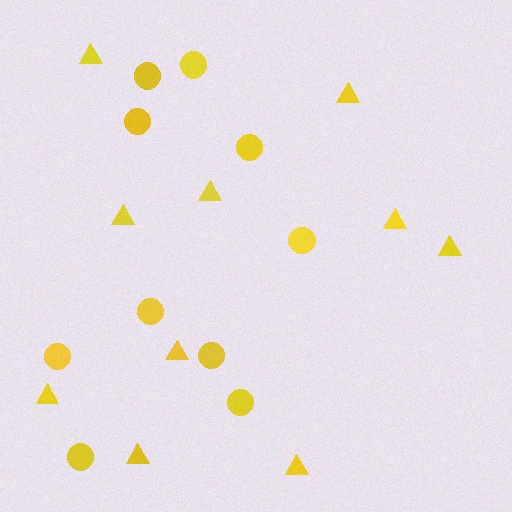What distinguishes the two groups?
There are 2 groups: one group of triangles (10) and one group of circles (10).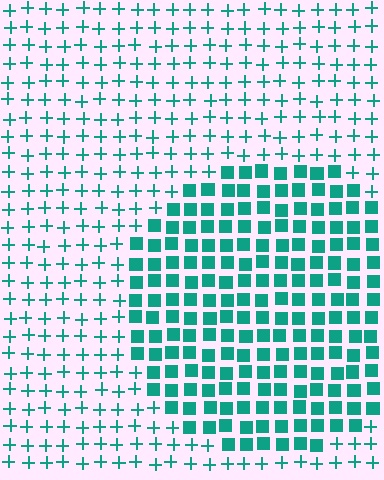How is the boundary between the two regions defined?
The boundary is defined by a change in element shape: squares inside vs. plus signs outside. All elements share the same color and spacing.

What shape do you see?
I see a circle.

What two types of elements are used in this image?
The image uses squares inside the circle region and plus signs outside it.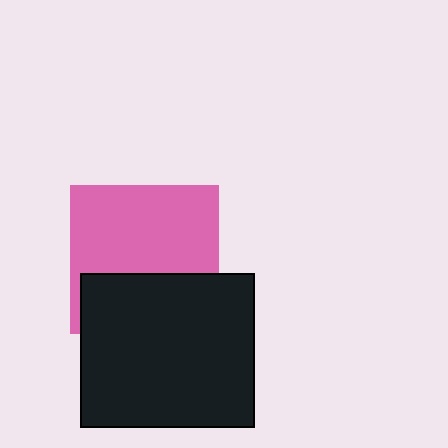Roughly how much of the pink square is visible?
About half of it is visible (roughly 62%).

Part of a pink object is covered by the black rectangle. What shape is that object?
It is a square.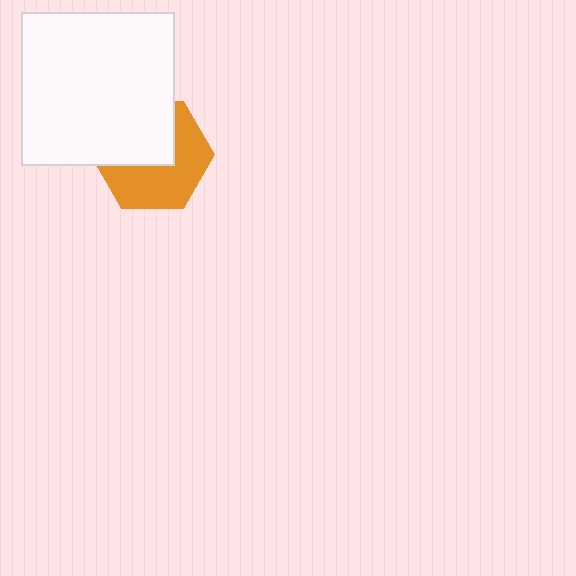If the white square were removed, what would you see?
You would see the complete orange hexagon.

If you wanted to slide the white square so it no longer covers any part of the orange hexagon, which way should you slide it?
Slide it up — that is the most direct way to separate the two shapes.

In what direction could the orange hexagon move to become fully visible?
The orange hexagon could move down. That would shift it out from behind the white square entirely.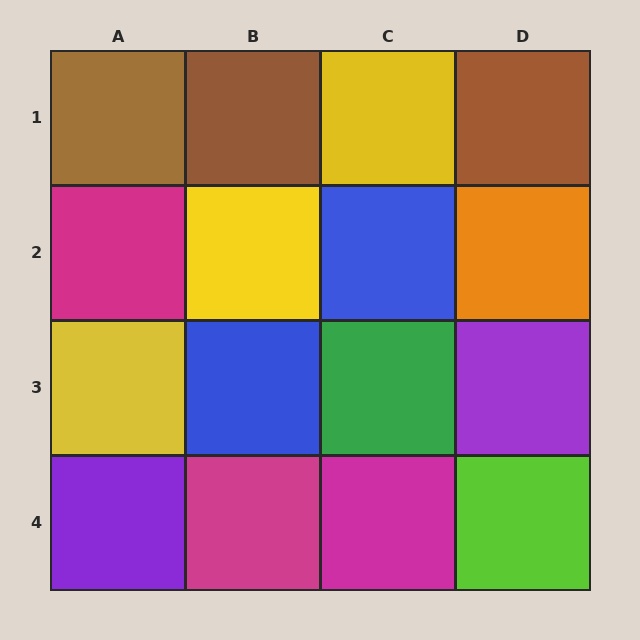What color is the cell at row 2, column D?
Orange.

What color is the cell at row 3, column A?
Yellow.